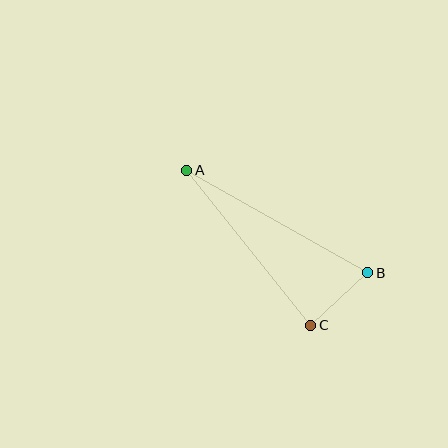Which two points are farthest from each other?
Points A and B are farthest from each other.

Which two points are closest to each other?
Points B and C are closest to each other.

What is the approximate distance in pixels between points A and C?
The distance between A and C is approximately 199 pixels.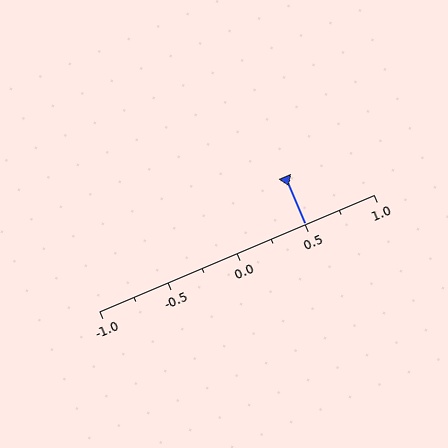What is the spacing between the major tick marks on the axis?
The major ticks are spaced 0.5 apart.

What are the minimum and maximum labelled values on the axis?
The axis runs from -1.0 to 1.0.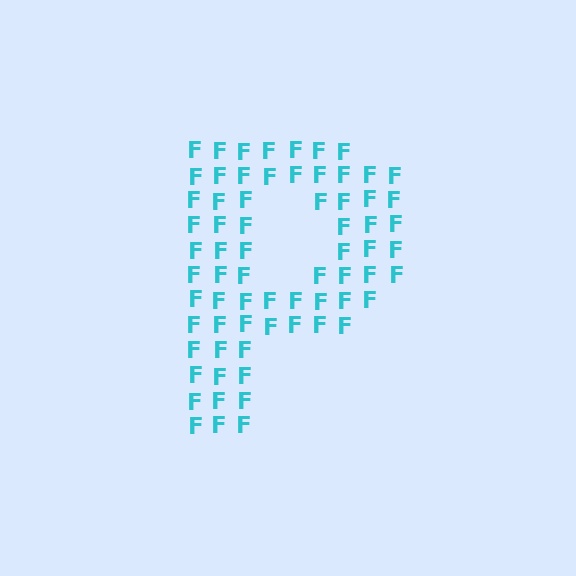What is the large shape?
The large shape is the letter P.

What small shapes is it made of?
It is made of small letter F's.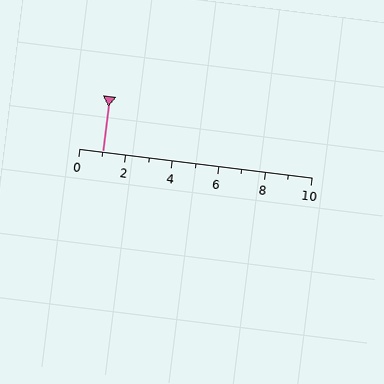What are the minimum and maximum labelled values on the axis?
The axis runs from 0 to 10.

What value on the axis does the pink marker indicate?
The marker indicates approximately 1.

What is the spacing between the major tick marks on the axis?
The major ticks are spaced 2 apart.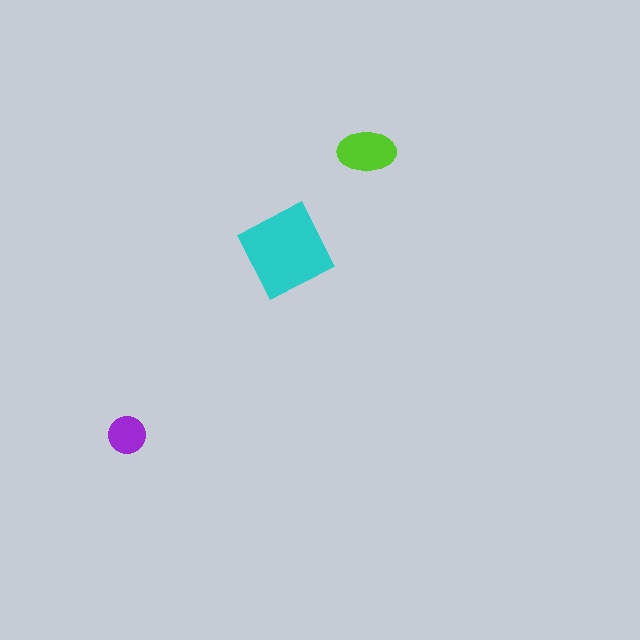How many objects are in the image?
There are 3 objects in the image.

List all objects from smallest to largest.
The purple circle, the lime ellipse, the cyan diamond.